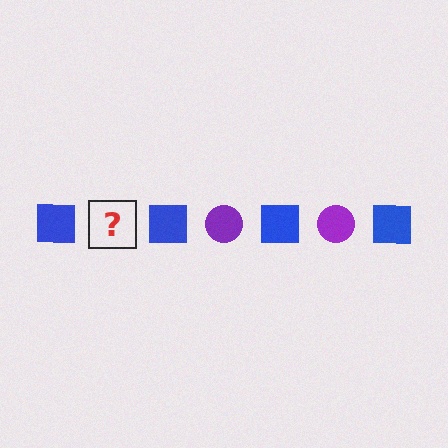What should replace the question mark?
The question mark should be replaced with a purple circle.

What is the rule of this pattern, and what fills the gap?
The rule is that the pattern alternates between blue square and purple circle. The gap should be filled with a purple circle.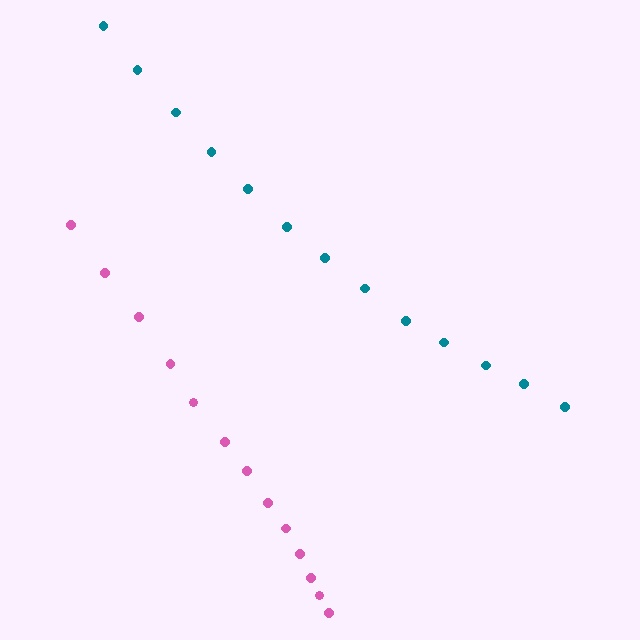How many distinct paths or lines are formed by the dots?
There are 2 distinct paths.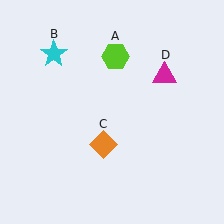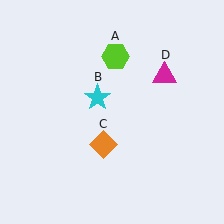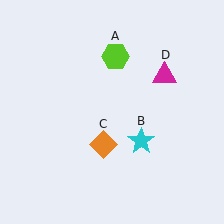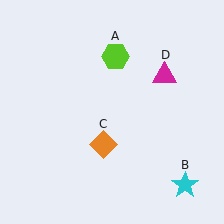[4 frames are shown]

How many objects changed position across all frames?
1 object changed position: cyan star (object B).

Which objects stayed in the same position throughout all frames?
Lime hexagon (object A) and orange diamond (object C) and magenta triangle (object D) remained stationary.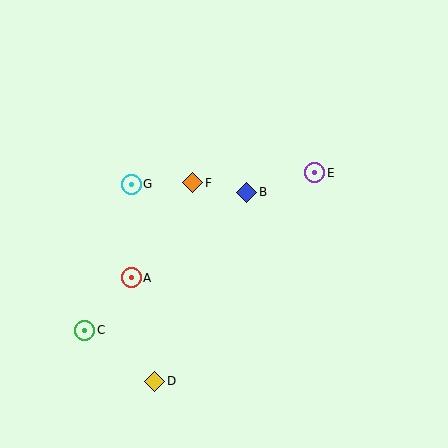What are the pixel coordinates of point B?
Point B is at (247, 192).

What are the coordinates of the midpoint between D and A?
The midpoint between D and A is at (143, 329).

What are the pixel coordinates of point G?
Point G is at (131, 184).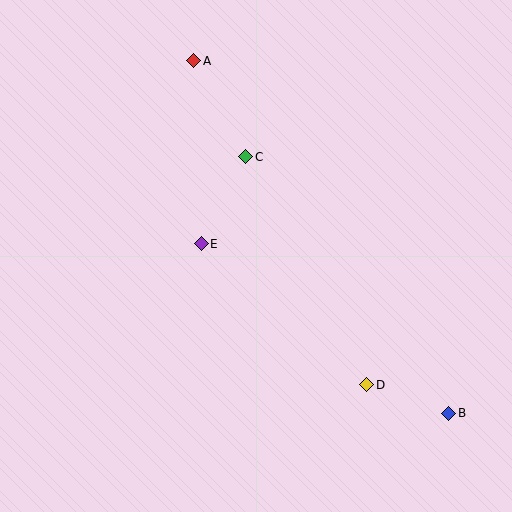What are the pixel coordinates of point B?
Point B is at (449, 413).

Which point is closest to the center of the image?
Point E at (201, 244) is closest to the center.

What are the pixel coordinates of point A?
Point A is at (194, 61).